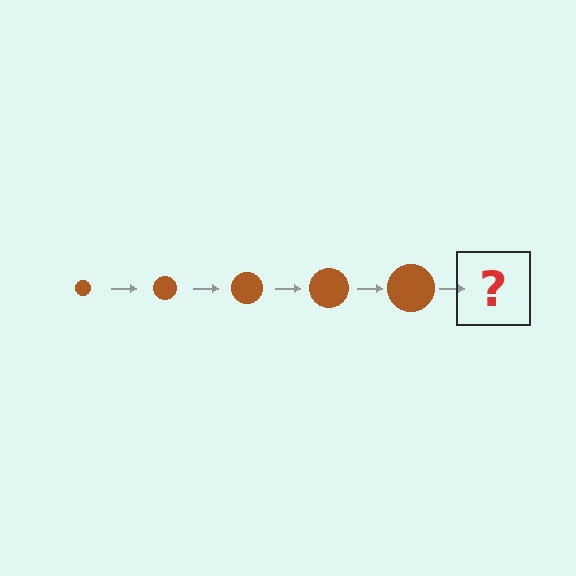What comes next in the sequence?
The next element should be a brown circle, larger than the previous one.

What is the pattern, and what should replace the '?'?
The pattern is that the circle gets progressively larger each step. The '?' should be a brown circle, larger than the previous one.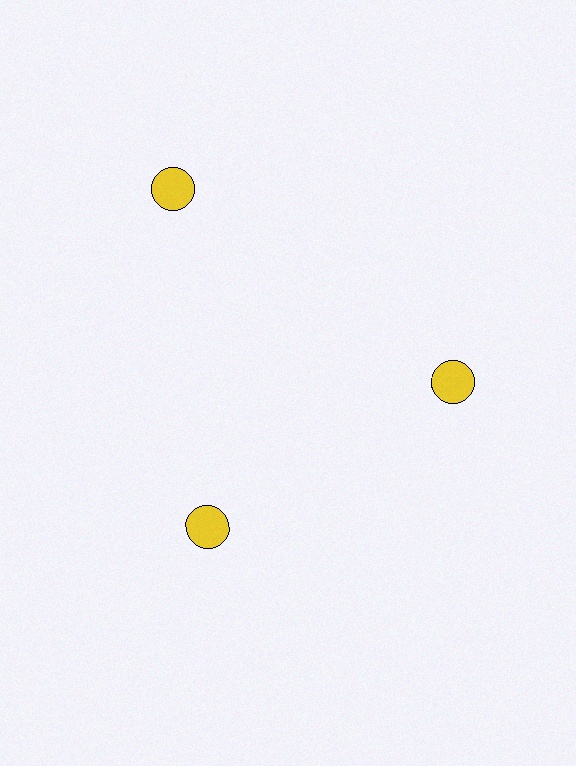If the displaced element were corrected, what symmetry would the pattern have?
It would have 3-fold rotational symmetry — the pattern would map onto itself every 120 degrees.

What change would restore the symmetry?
The symmetry would be restored by moving it inward, back onto the ring so that all 3 circles sit at equal angles and equal distance from the center.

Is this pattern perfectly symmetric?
No. The 3 yellow circles are arranged in a ring, but one element near the 11 o'clock position is pushed outward from the center, breaking the 3-fold rotational symmetry.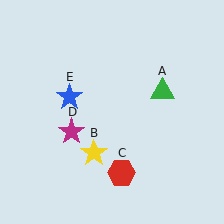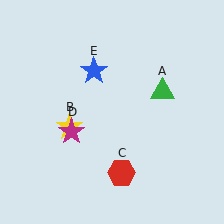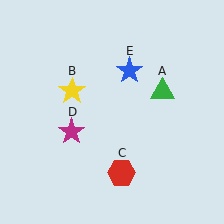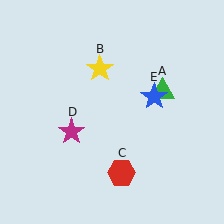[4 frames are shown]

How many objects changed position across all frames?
2 objects changed position: yellow star (object B), blue star (object E).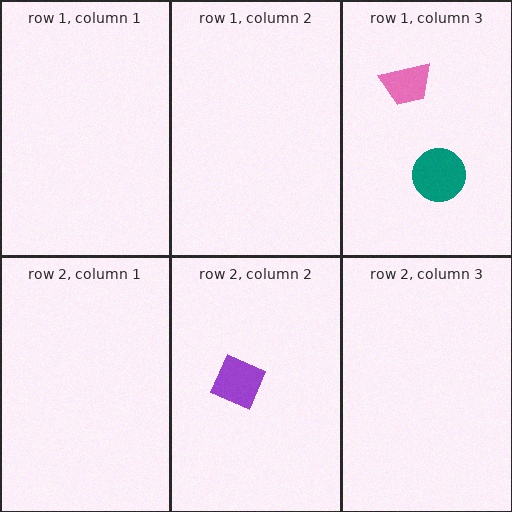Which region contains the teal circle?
The row 1, column 3 region.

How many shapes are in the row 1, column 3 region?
2.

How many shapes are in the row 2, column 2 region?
1.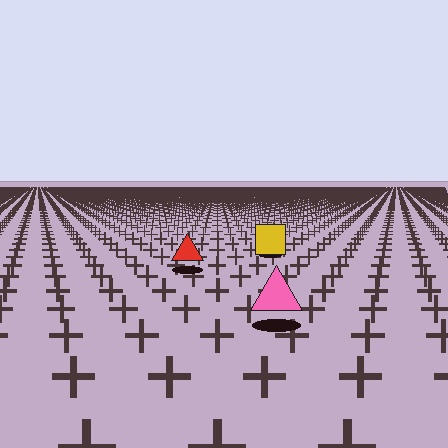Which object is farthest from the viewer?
The yellow square is farthest from the viewer. It appears smaller and the ground texture around it is denser.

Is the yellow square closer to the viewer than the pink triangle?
No. The pink triangle is closer — you can tell from the texture gradient: the ground texture is coarser near it.